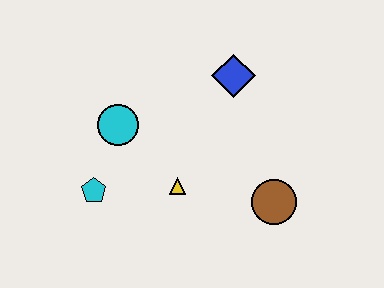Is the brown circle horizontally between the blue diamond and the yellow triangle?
No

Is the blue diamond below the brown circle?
No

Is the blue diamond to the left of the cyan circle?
No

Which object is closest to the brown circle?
The yellow triangle is closest to the brown circle.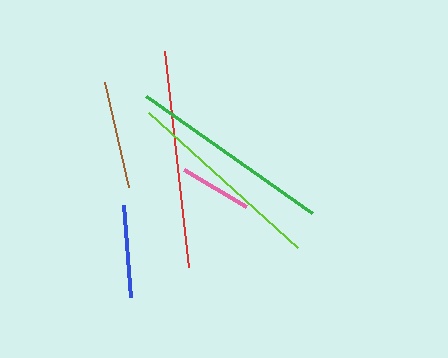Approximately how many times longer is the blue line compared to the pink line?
The blue line is approximately 1.3 times the length of the pink line.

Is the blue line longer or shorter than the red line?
The red line is longer than the blue line.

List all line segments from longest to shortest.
From longest to shortest: red, green, lime, brown, blue, pink.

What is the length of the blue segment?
The blue segment is approximately 91 pixels long.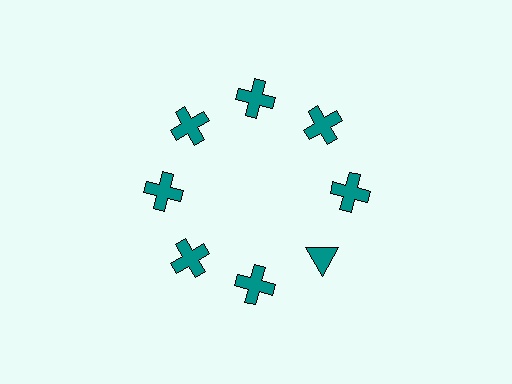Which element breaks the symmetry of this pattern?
The teal triangle at roughly the 4 o'clock position breaks the symmetry. All other shapes are teal crosses.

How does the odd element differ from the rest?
It has a different shape: triangle instead of cross.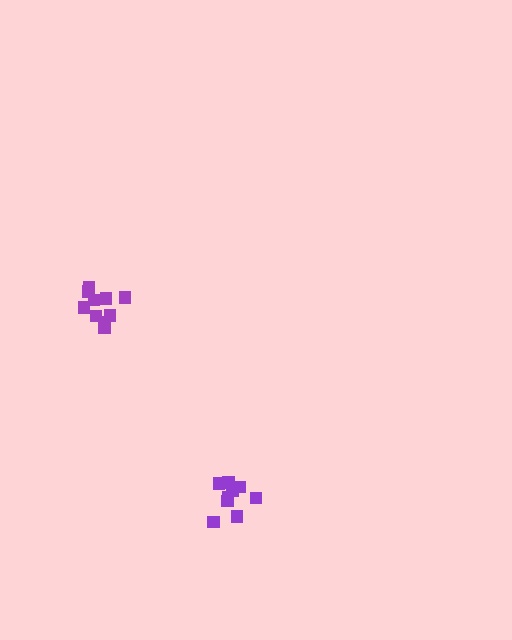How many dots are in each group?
Group 1: 9 dots, Group 2: 11 dots (20 total).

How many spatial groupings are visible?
There are 2 spatial groupings.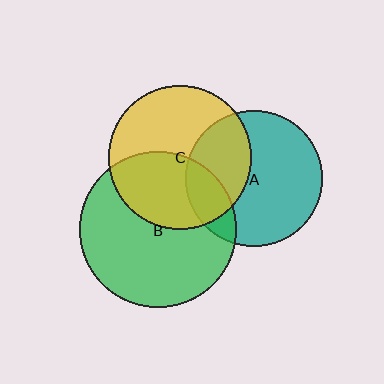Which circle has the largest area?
Circle B (green).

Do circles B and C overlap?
Yes.